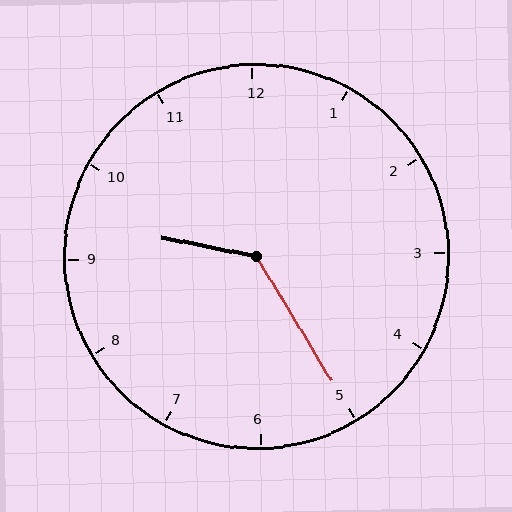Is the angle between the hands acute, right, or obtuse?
It is obtuse.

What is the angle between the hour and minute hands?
Approximately 132 degrees.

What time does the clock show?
9:25.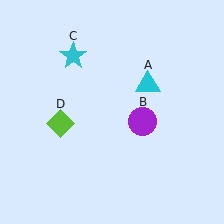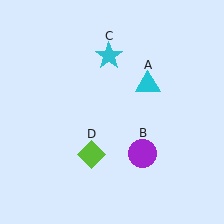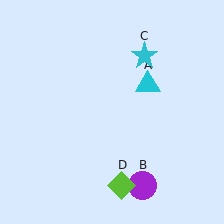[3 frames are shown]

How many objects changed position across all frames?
3 objects changed position: purple circle (object B), cyan star (object C), lime diamond (object D).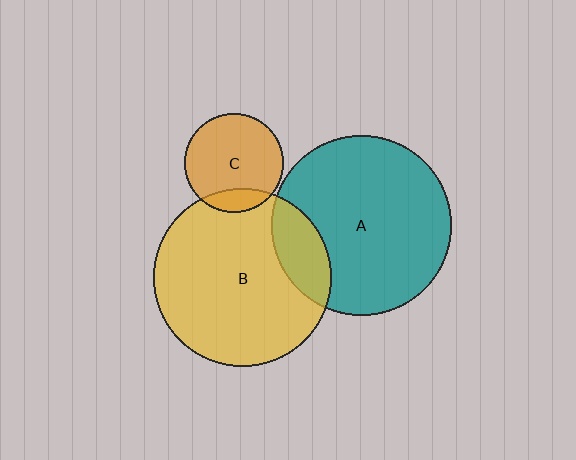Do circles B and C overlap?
Yes.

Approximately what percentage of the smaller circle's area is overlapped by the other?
Approximately 15%.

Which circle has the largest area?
Circle A (teal).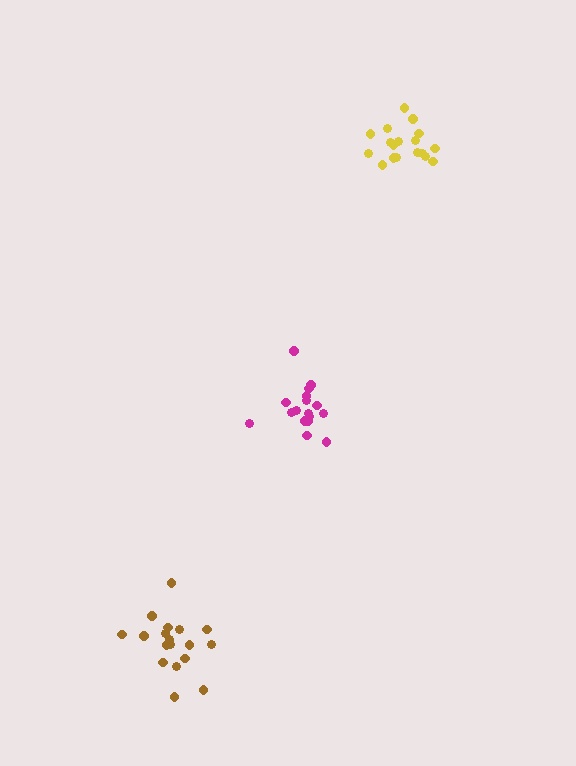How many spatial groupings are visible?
There are 3 spatial groupings.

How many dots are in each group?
Group 1: 18 dots, Group 2: 17 dots, Group 3: 18 dots (53 total).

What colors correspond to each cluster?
The clusters are colored: yellow, magenta, brown.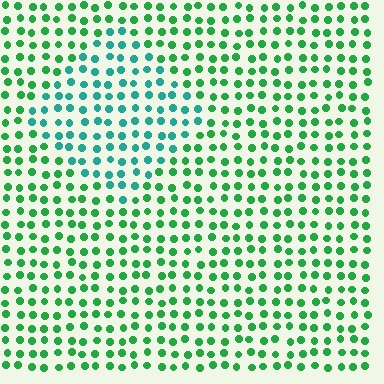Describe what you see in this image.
The image is filled with small green elements in a uniform arrangement. A diamond-shaped region is visible where the elements are tinted to a slightly different hue, forming a subtle color boundary.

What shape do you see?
I see a diamond.